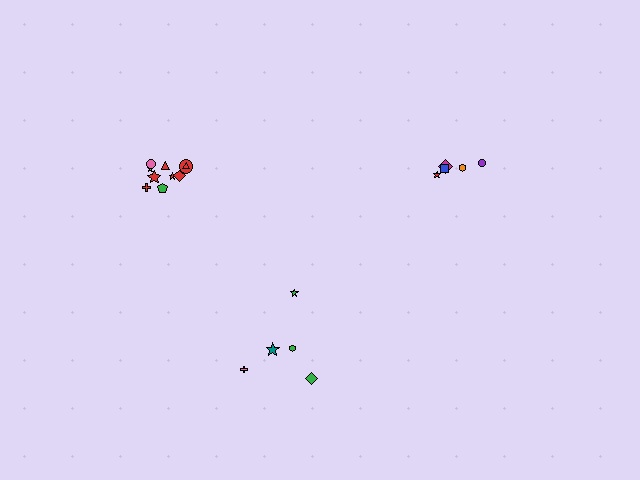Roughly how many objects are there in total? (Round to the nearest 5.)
Roughly 20 objects in total.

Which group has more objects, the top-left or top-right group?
The top-left group.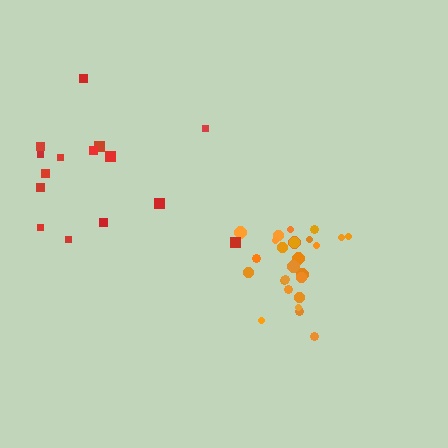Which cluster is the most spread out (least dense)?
Red.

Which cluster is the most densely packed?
Orange.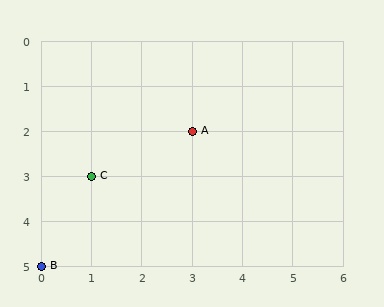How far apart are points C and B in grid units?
Points C and B are 1 column and 2 rows apart (about 2.2 grid units diagonally).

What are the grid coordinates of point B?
Point B is at grid coordinates (0, 5).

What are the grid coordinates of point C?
Point C is at grid coordinates (1, 3).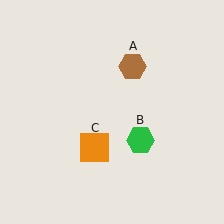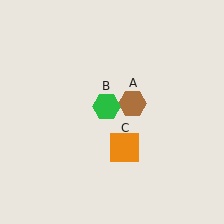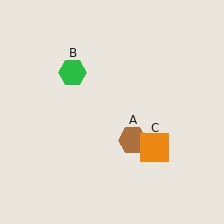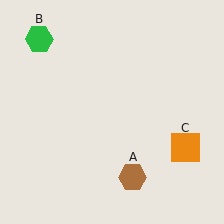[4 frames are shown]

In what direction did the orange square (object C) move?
The orange square (object C) moved right.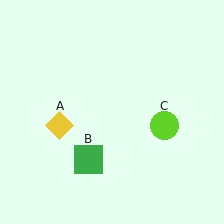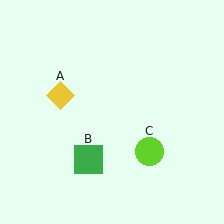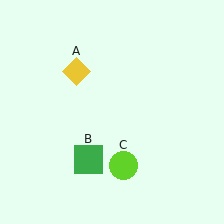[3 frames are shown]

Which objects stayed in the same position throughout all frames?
Green square (object B) remained stationary.